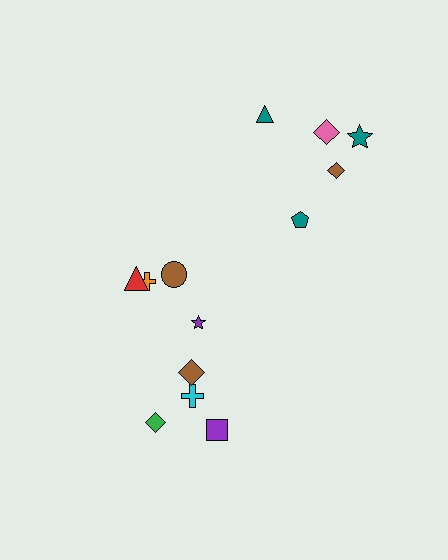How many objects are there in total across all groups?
There are 13 objects.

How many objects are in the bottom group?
There are 5 objects.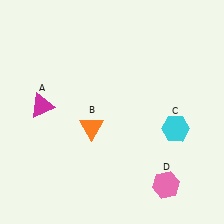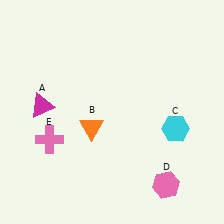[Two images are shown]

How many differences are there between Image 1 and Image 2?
There is 1 difference between the two images.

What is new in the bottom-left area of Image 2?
A pink cross (E) was added in the bottom-left area of Image 2.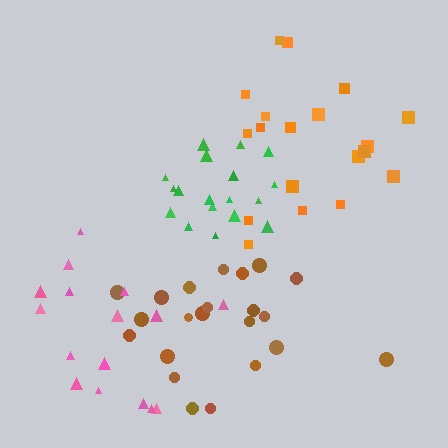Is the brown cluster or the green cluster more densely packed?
Green.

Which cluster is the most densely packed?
Green.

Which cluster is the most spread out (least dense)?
Pink.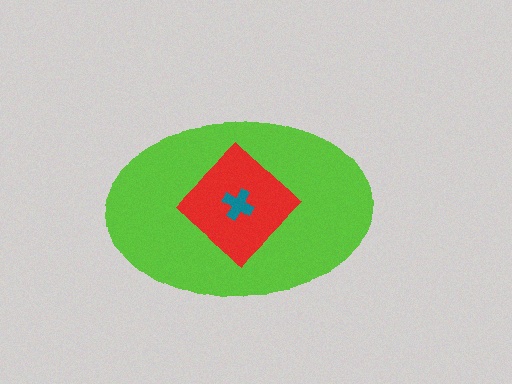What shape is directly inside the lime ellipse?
The red diamond.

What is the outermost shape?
The lime ellipse.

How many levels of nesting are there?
3.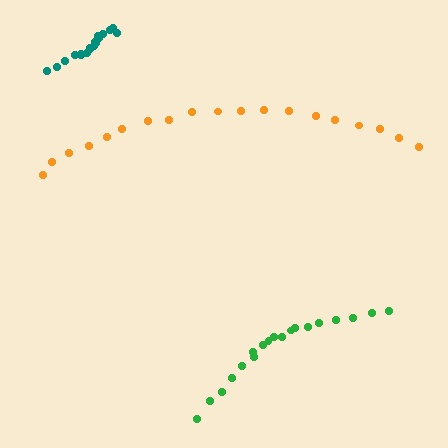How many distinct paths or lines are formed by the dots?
There are 3 distinct paths.